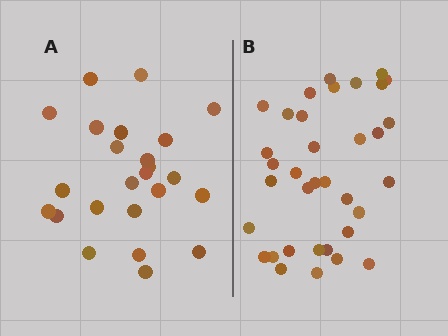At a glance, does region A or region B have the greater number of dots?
Region B (the right region) has more dots.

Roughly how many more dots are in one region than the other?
Region B has roughly 12 or so more dots than region A.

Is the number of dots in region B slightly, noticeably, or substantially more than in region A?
Region B has substantially more. The ratio is roughly 1.5 to 1.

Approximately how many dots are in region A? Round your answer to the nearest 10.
About 20 dots. (The exact count is 24, which rounds to 20.)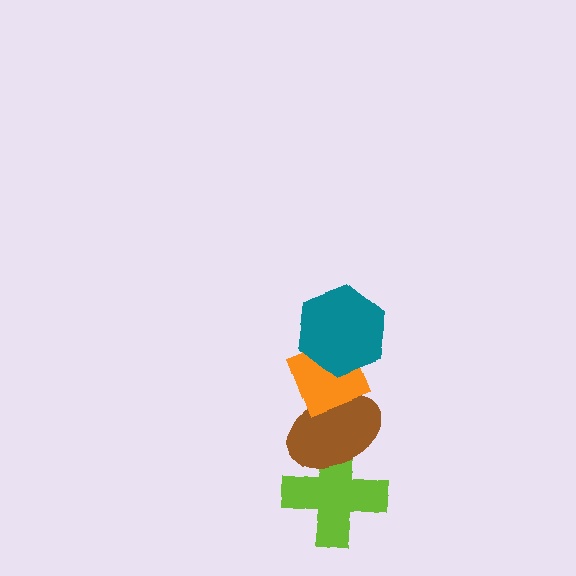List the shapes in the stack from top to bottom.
From top to bottom: the teal hexagon, the orange diamond, the brown ellipse, the lime cross.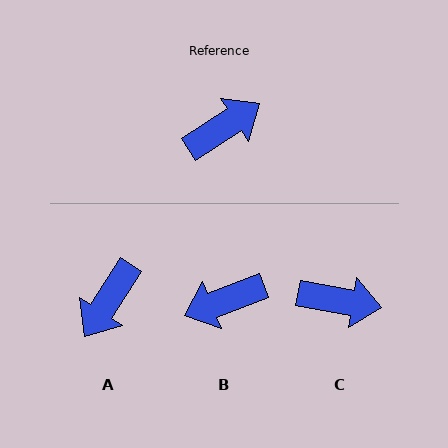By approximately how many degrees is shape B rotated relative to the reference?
Approximately 168 degrees counter-clockwise.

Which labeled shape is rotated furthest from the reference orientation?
B, about 168 degrees away.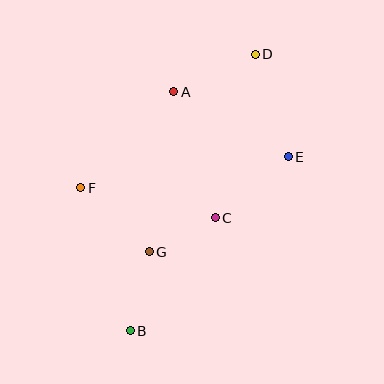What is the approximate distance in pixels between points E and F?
The distance between E and F is approximately 210 pixels.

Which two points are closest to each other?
Points C and G are closest to each other.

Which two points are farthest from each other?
Points B and D are farthest from each other.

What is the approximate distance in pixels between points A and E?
The distance between A and E is approximately 132 pixels.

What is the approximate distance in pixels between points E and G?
The distance between E and G is approximately 169 pixels.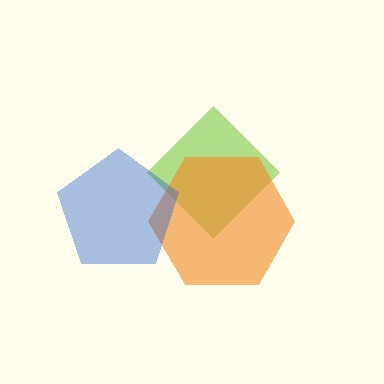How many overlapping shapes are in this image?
There are 3 overlapping shapes in the image.